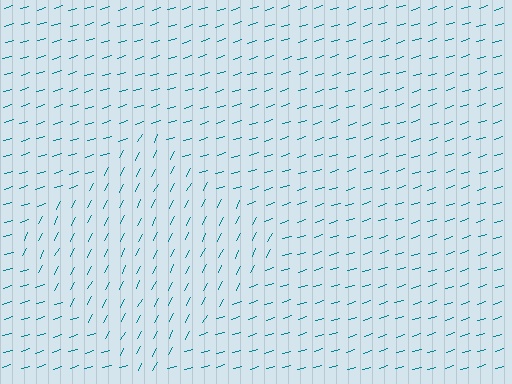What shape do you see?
I see a diamond.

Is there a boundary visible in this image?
Yes, there is a texture boundary formed by a change in line orientation.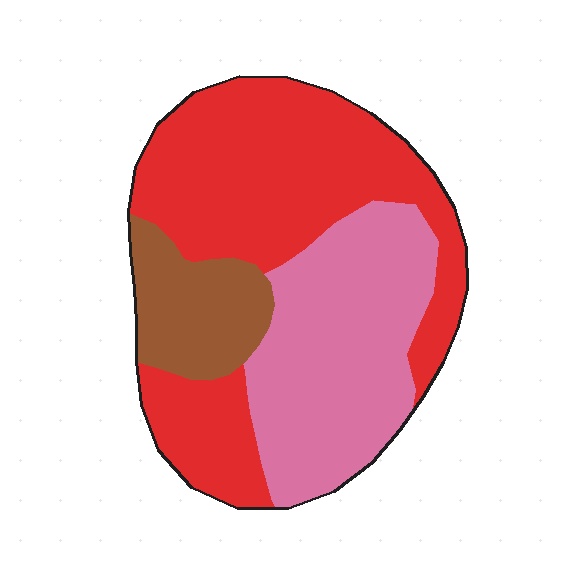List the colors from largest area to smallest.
From largest to smallest: red, pink, brown.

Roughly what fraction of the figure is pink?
Pink covers about 35% of the figure.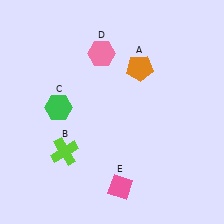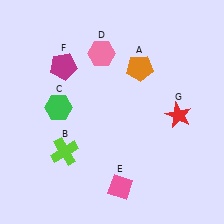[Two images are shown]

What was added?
A magenta pentagon (F), a red star (G) were added in Image 2.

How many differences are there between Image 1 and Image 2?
There are 2 differences between the two images.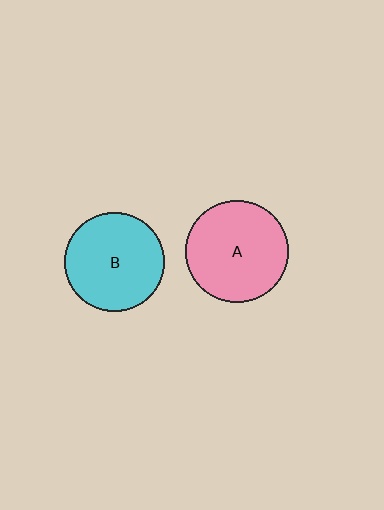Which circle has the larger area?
Circle A (pink).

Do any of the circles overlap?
No, none of the circles overlap.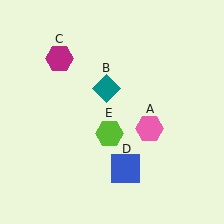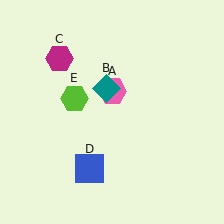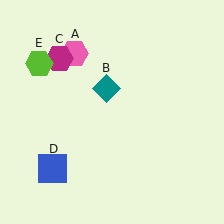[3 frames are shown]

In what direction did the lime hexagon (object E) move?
The lime hexagon (object E) moved up and to the left.